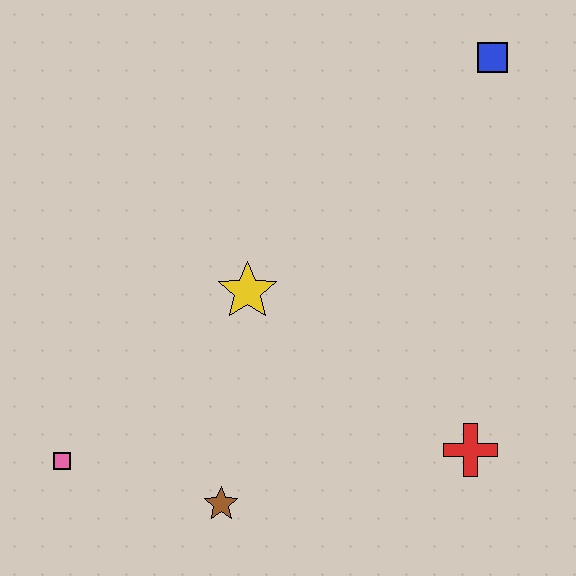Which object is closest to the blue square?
The yellow star is closest to the blue square.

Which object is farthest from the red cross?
The pink square is farthest from the red cross.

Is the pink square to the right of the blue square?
No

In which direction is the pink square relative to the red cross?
The pink square is to the left of the red cross.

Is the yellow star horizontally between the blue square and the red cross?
No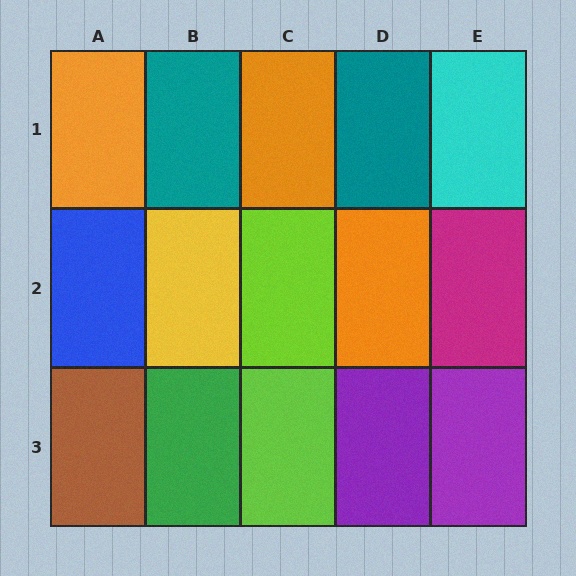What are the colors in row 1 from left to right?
Orange, teal, orange, teal, cyan.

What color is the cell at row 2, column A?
Blue.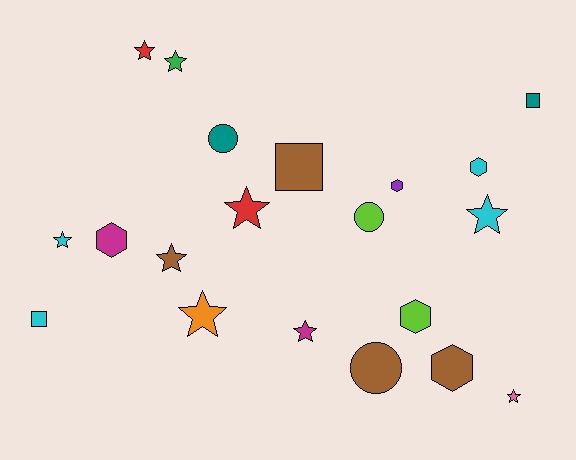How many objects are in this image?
There are 20 objects.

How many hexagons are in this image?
There are 5 hexagons.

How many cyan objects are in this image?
There are 4 cyan objects.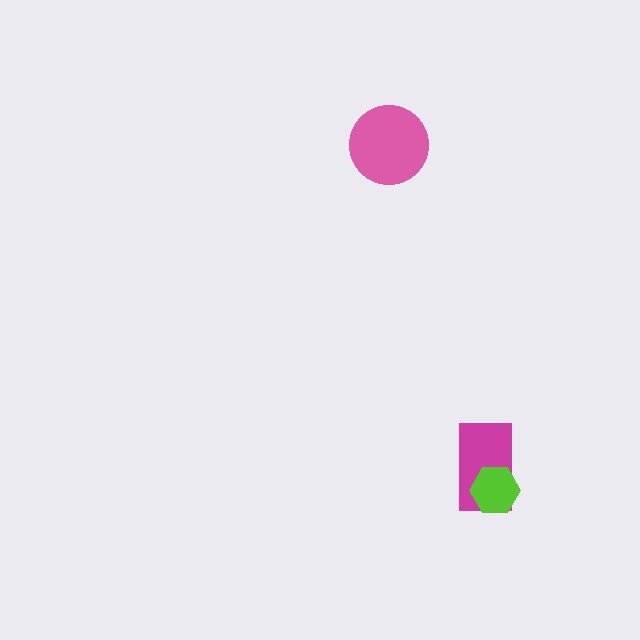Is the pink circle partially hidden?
No, no other shape covers it.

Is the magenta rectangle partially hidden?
Yes, it is partially covered by another shape.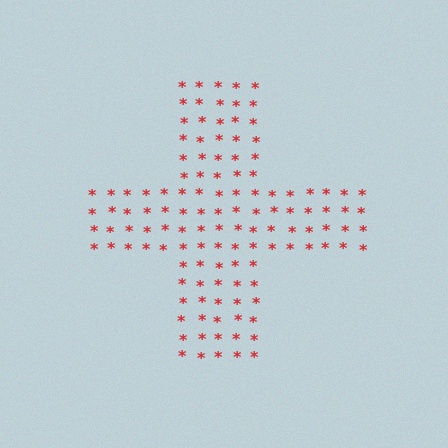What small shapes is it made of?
It is made of small asterisks.